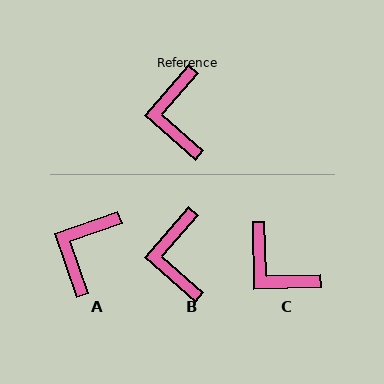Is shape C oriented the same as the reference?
No, it is off by about 42 degrees.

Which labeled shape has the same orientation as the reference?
B.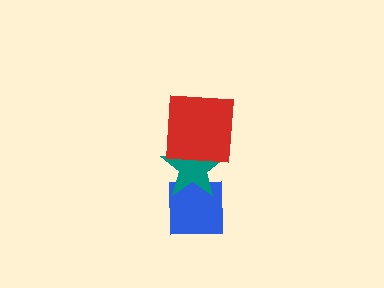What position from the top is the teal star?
The teal star is 2nd from the top.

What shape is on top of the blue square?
The teal star is on top of the blue square.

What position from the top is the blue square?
The blue square is 3rd from the top.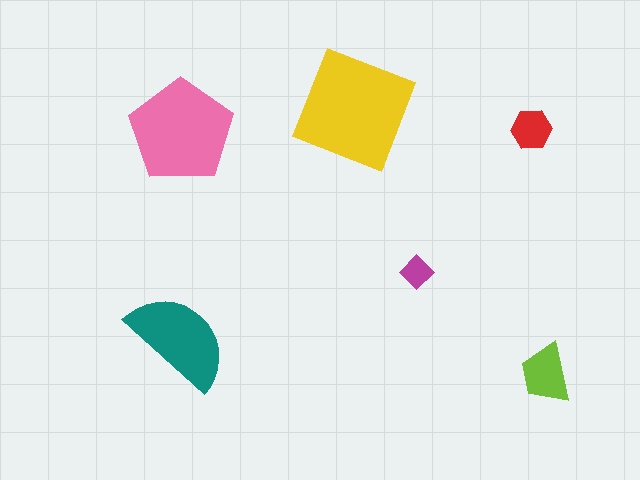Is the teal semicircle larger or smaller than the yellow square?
Smaller.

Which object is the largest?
The yellow square.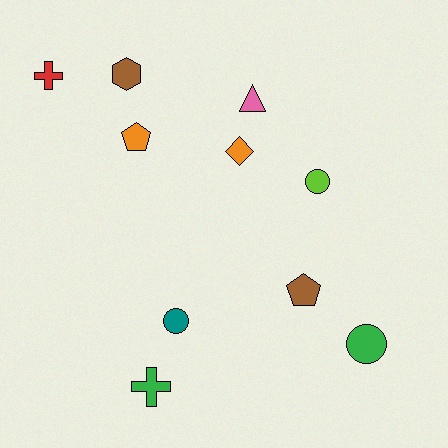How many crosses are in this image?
There are 2 crosses.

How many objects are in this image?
There are 10 objects.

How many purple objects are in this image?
There are no purple objects.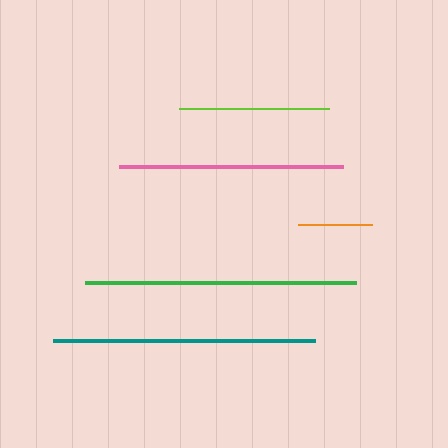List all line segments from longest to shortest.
From longest to shortest: green, teal, pink, lime, orange.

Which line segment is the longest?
The green line is the longest at approximately 270 pixels.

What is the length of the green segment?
The green segment is approximately 270 pixels long.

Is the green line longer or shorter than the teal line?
The green line is longer than the teal line.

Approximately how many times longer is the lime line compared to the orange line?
The lime line is approximately 2.0 times the length of the orange line.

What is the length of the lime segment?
The lime segment is approximately 150 pixels long.